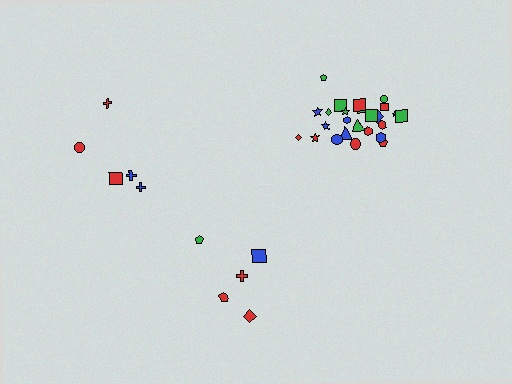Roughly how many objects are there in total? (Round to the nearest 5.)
Roughly 35 objects in total.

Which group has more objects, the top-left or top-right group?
The top-right group.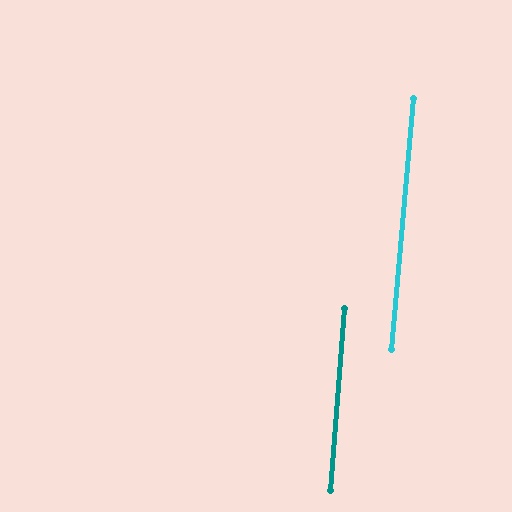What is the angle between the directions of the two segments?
Approximately 1 degree.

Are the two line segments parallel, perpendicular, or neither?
Parallel — their directions differ by only 0.6°.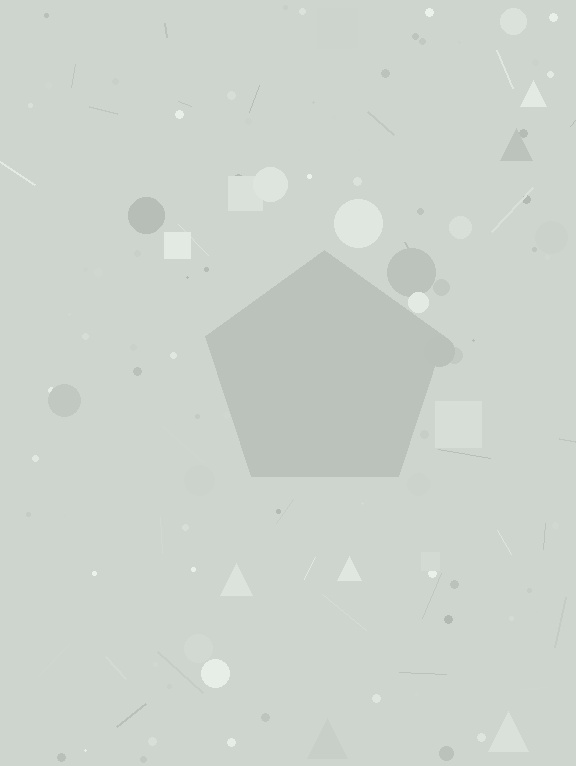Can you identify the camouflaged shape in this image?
The camouflaged shape is a pentagon.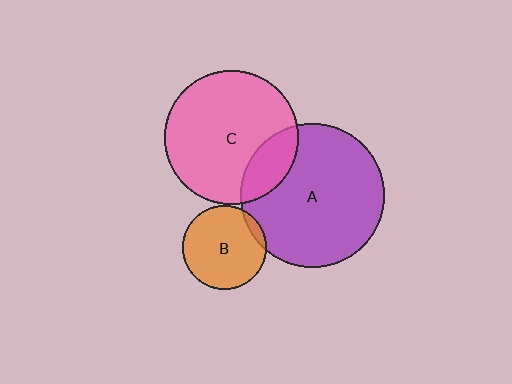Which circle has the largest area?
Circle A (purple).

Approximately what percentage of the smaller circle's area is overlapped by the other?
Approximately 5%.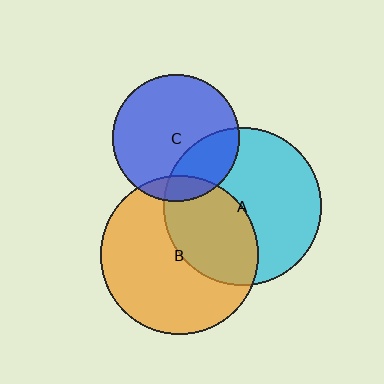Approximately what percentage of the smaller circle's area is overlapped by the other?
Approximately 40%.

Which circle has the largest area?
Circle B (orange).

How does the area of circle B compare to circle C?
Approximately 1.6 times.